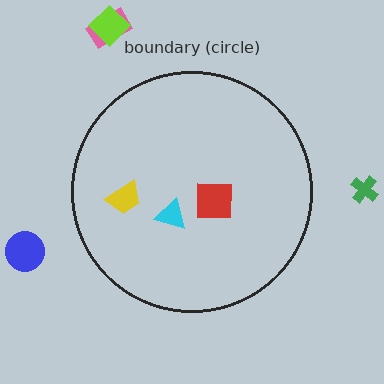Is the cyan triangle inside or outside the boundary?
Inside.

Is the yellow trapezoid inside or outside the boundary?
Inside.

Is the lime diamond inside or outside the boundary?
Outside.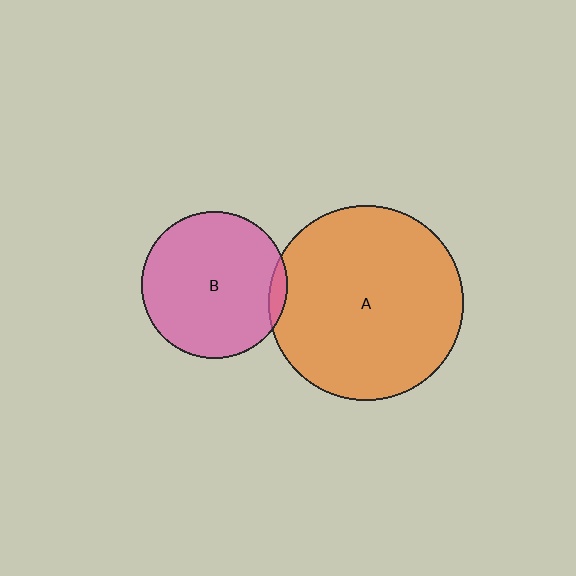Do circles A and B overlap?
Yes.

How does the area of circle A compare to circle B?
Approximately 1.8 times.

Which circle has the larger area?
Circle A (orange).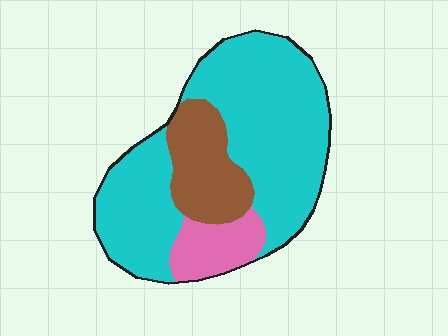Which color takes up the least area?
Pink, at roughly 10%.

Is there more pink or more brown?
Brown.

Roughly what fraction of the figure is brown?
Brown covers about 20% of the figure.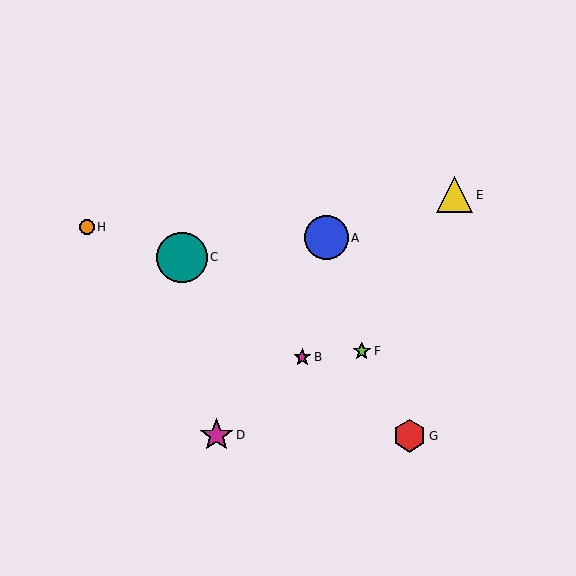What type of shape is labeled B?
Shape B is a magenta star.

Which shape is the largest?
The teal circle (labeled C) is the largest.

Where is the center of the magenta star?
The center of the magenta star is at (217, 435).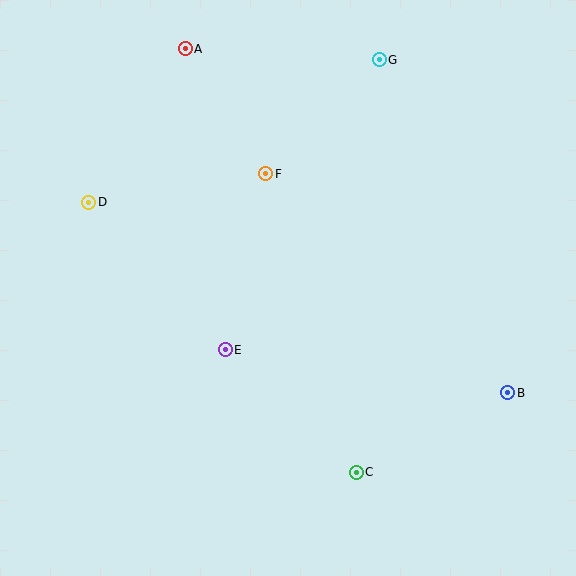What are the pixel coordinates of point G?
Point G is at (379, 60).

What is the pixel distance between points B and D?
The distance between B and D is 461 pixels.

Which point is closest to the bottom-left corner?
Point E is closest to the bottom-left corner.